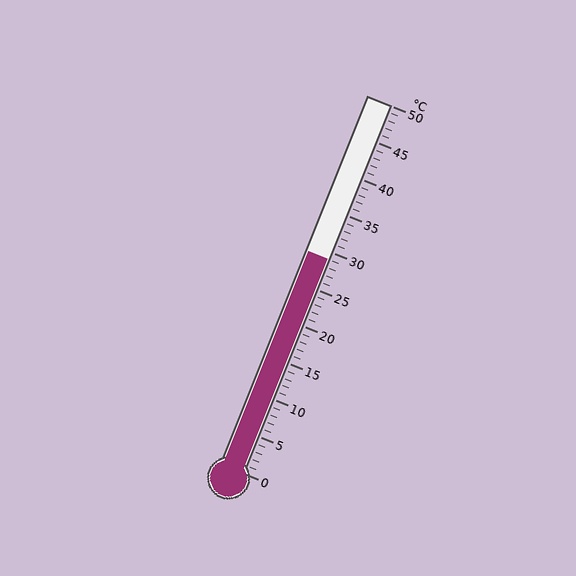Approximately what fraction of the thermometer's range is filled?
The thermometer is filled to approximately 60% of its range.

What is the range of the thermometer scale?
The thermometer scale ranges from 0°C to 50°C.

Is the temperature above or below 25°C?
The temperature is above 25°C.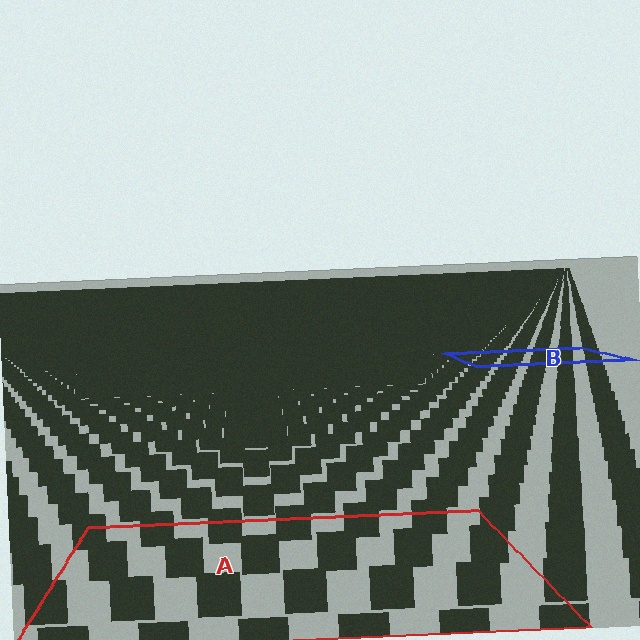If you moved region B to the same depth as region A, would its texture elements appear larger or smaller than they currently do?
They would appear larger. At a closer depth, the same texture elements are projected at a bigger on-screen size.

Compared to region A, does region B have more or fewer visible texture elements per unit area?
Region B has more texture elements per unit area — they are packed more densely because it is farther away.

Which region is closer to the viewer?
Region A is closer. The texture elements there are larger and more spread out.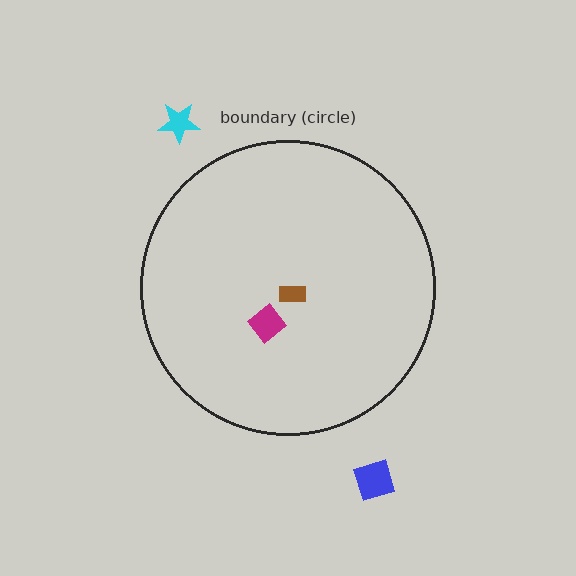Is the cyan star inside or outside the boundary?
Outside.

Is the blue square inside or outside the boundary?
Outside.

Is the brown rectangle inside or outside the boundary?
Inside.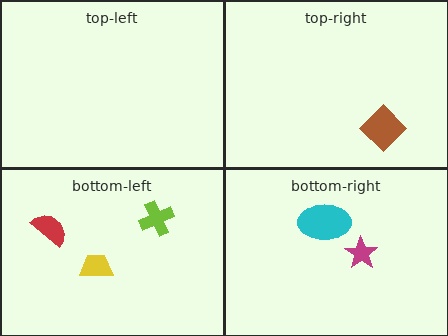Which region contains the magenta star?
The bottom-right region.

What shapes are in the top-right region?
The brown diamond.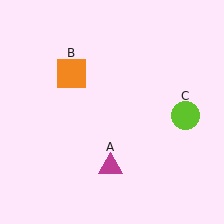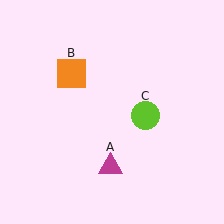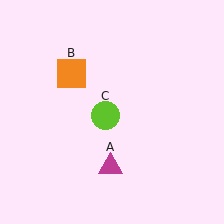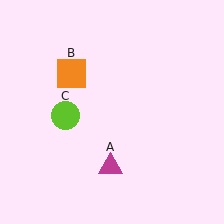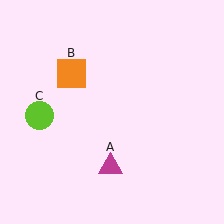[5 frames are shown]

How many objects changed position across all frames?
1 object changed position: lime circle (object C).